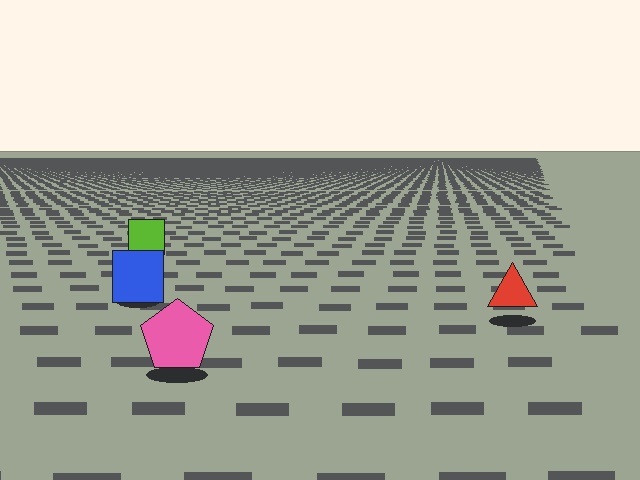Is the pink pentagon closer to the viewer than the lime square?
Yes. The pink pentagon is closer — you can tell from the texture gradient: the ground texture is coarser near it.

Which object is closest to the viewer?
The pink pentagon is closest. The texture marks near it are larger and more spread out.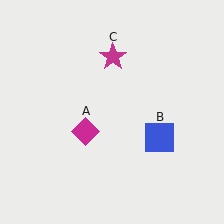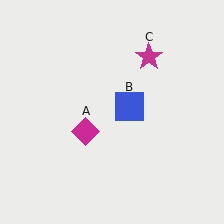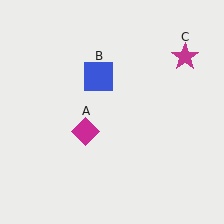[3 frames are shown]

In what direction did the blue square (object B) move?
The blue square (object B) moved up and to the left.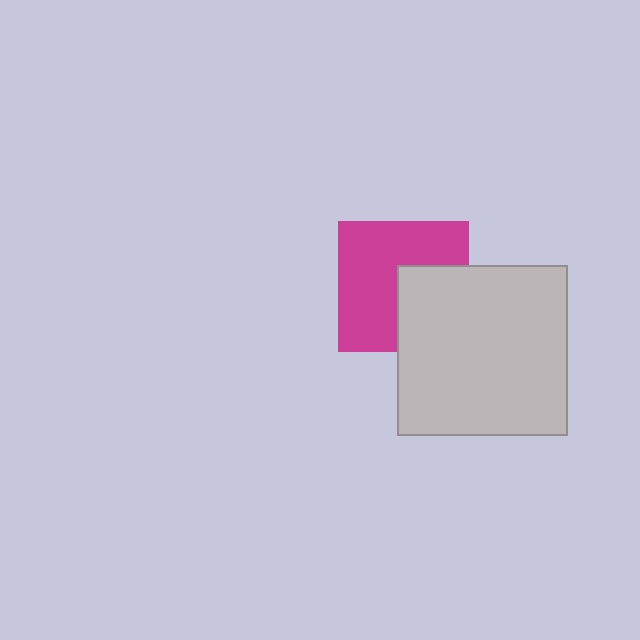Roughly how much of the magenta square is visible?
About half of it is visible (roughly 64%).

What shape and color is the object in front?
The object in front is a light gray square.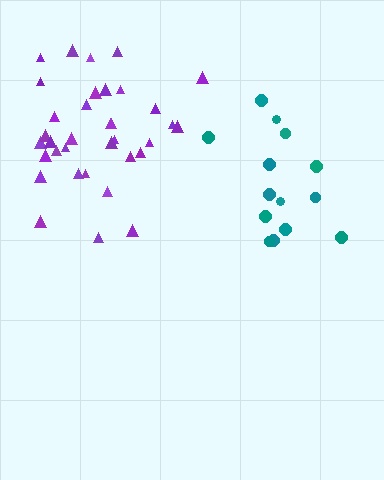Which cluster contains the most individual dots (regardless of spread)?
Purple (35).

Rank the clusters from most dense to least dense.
purple, teal.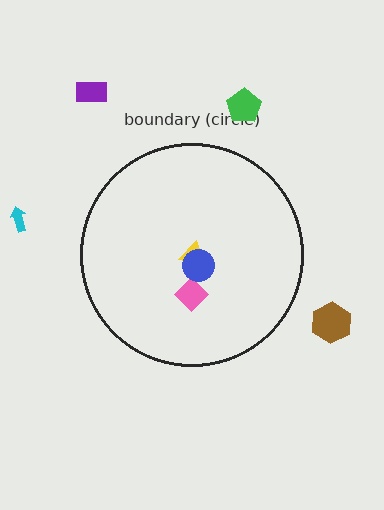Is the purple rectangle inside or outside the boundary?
Outside.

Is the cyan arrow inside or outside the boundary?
Outside.